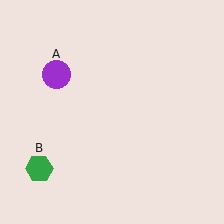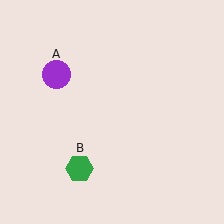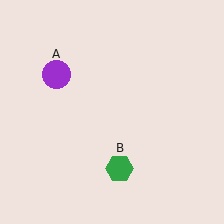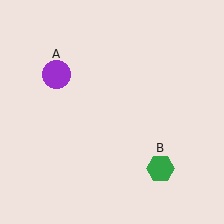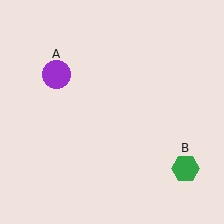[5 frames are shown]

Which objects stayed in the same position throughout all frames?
Purple circle (object A) remained stationary.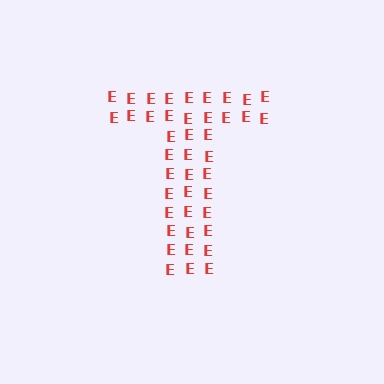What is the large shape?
The large shape is the letter T.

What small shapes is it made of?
It is made of small letter E's.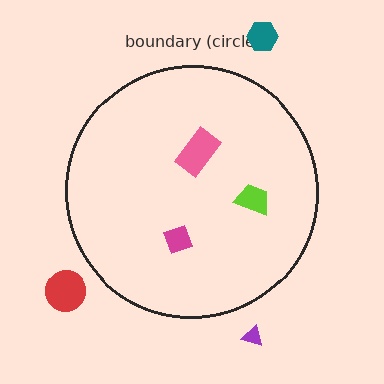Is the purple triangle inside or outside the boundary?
Outside.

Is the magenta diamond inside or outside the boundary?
Inside.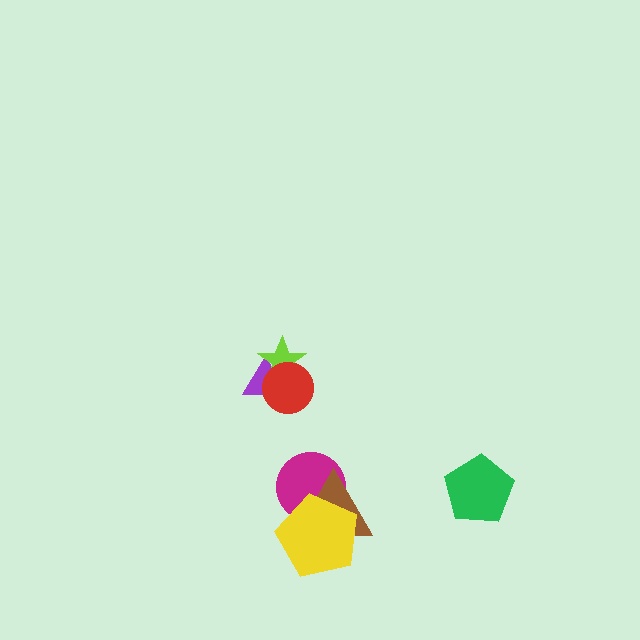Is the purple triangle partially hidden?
Yes, it is partially covered by another shape.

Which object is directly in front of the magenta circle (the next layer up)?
The brown triangle is directly in front of the magenta circle.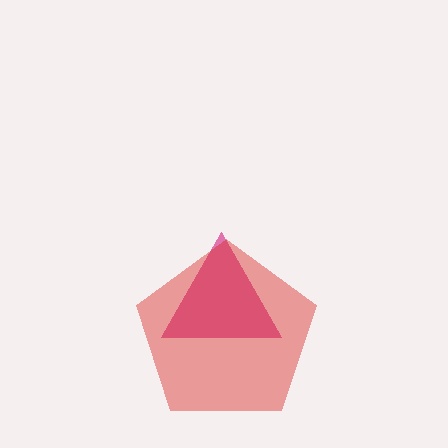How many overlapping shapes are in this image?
There are 2 overlapping shapes in the image.